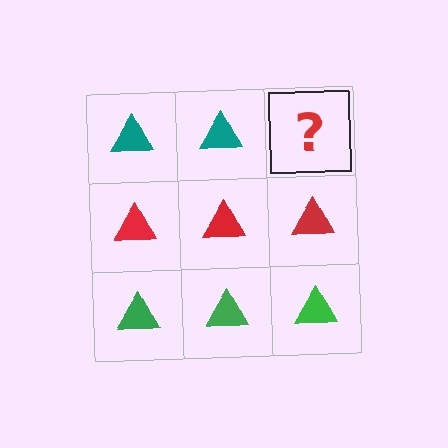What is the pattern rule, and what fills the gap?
The rule is that each row has a consistent color. The gap should be filled with a teal triangle.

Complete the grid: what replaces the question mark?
The question mark should be replaced with a teal triangle.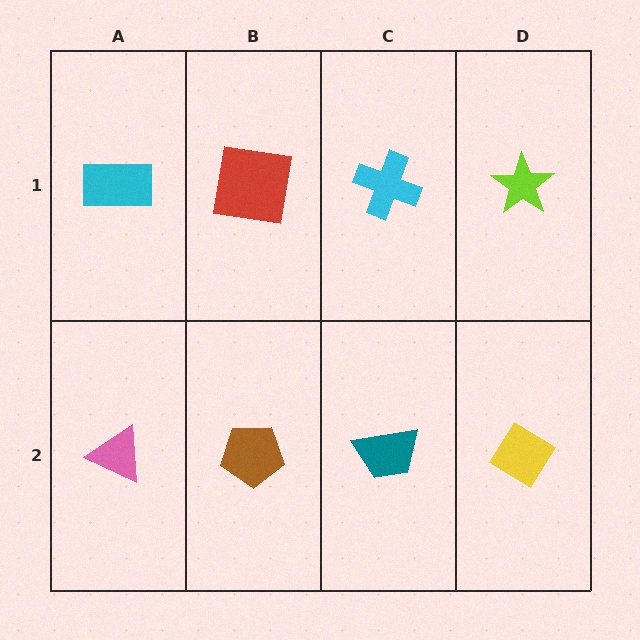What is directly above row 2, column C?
A cyan cross.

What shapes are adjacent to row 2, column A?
A cyan rectangle (row 1, column A), a brown pentagon (row 2, column B).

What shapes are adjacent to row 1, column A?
A pink triangle (row 2, column A), a red square (row 1, column B).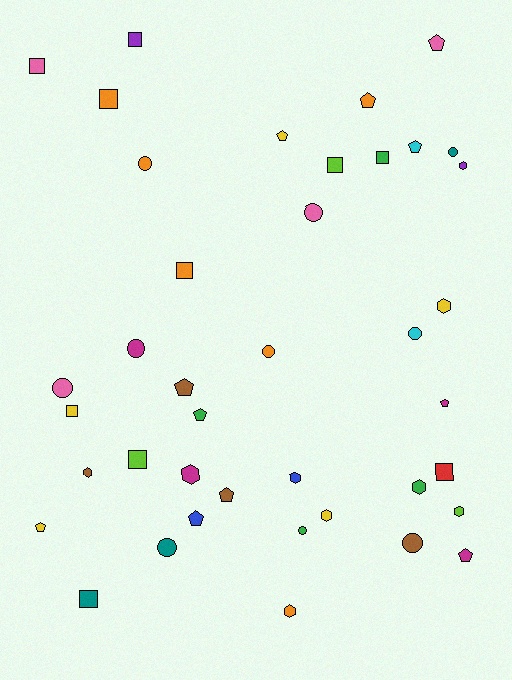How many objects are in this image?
There are 40 objects.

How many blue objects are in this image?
There are 2 blue objects.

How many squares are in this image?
There are 10 squares.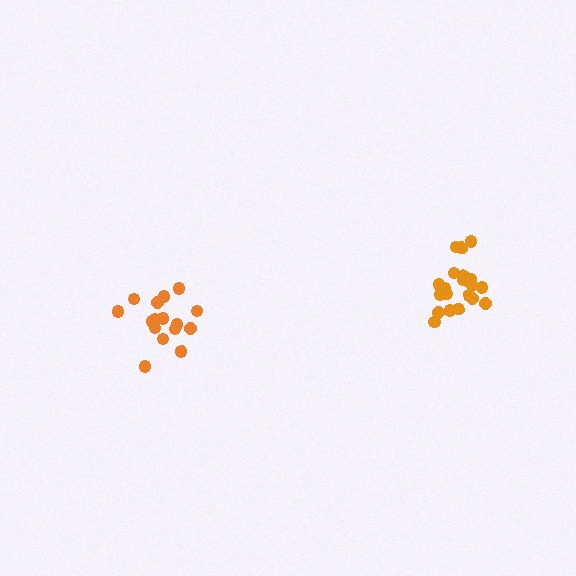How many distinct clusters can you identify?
There are 2 distinct clusters.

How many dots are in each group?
Group 1: 16 dots, Group 2: 20 dots (36 total).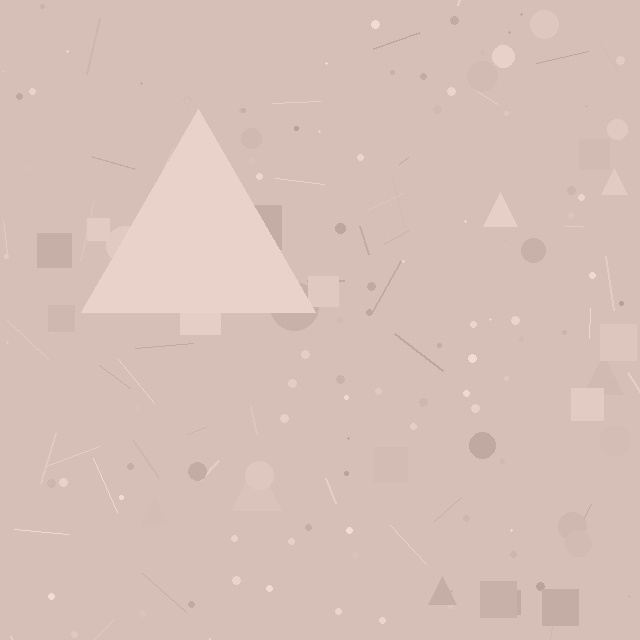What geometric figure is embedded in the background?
A triangle is embedded in the background.